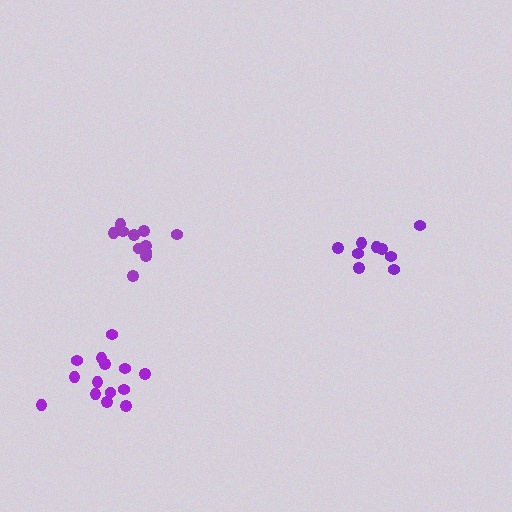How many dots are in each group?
Group 1: 12 dots, Group 2: 9 dots, Group 3: 14 dots (35 total).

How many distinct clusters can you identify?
There are 3 distinct clusters.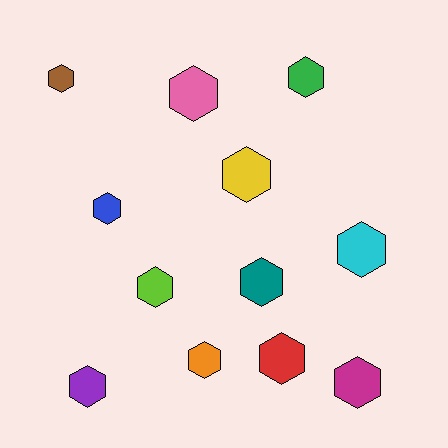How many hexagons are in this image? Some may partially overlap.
There are 12 hexagons.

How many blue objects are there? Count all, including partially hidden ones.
There is 1 blue object.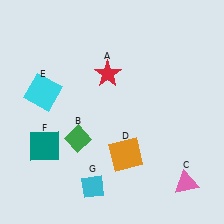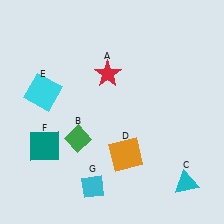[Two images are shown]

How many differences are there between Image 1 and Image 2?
There is 1 difference between the two images.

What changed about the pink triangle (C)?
In Image 1, C is pink. In Image 2, it changed to cyan.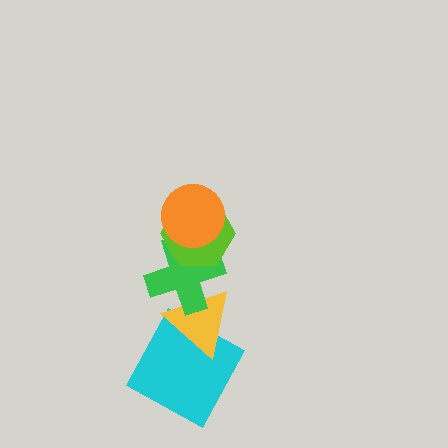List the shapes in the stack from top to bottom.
From top to bottom: the orange circle, the lime hexagon, the green cross, the yellow triangle, the cyan square.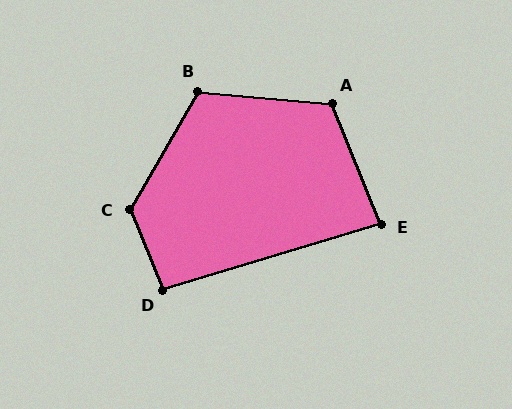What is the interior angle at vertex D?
Approximately 96 degrees (obtuse).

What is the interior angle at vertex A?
Approximately 117 degrees (obtuse).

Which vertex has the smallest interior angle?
E, at approximately 85 degrees.